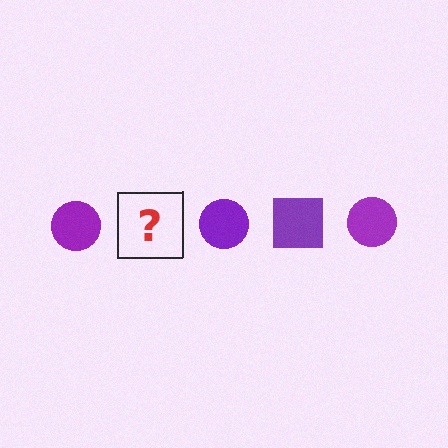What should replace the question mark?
The question mark should be replaced with a purple square.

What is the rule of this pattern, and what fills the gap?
The rule is that the pattern cycles through circle, square shapes in purple. The gap should be filled with a purple square.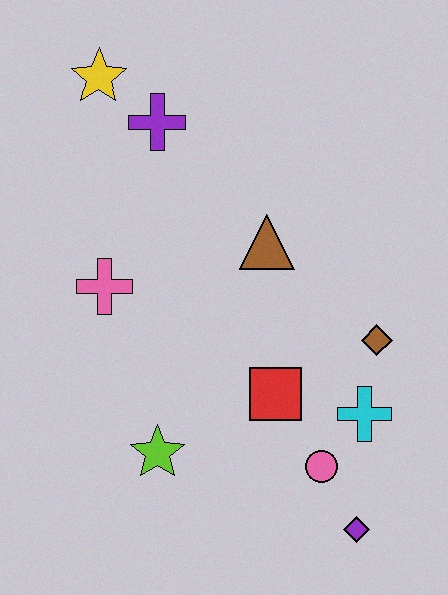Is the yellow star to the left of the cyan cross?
Yes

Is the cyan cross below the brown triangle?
Yes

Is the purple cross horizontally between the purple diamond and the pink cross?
Yes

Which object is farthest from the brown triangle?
The purple diamond is farthest from the brown triangle.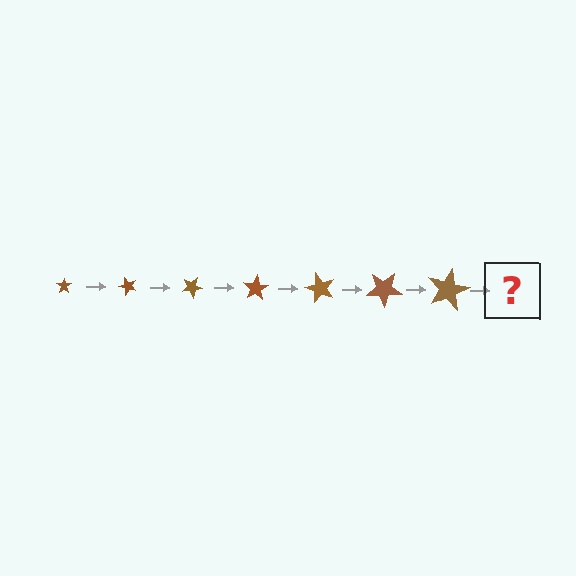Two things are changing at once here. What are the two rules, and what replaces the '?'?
The two rules are that the star grows larger each step and it rotates 50 degrees each step. The '?' should be a star, larger than the previous one and rotated 350 degrees from the start.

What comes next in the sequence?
The next element should be a star, larger than the previous one and rotated 350 degrees from the start.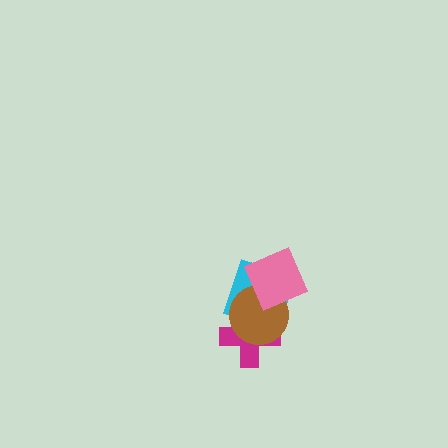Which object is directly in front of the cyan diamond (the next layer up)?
The brown circle is directly in front of the cyan diamond.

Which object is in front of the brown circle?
The pink diamond is in front of the brown circle.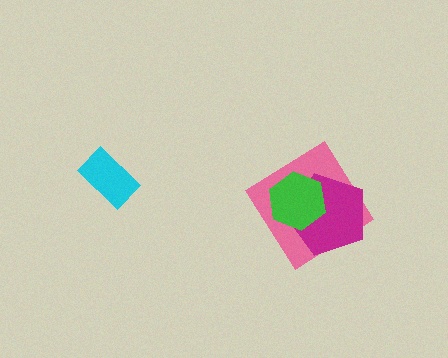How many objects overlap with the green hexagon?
2 objects overlap with the green hexagon.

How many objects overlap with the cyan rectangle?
0 objects overlap with the cyan rectangle.